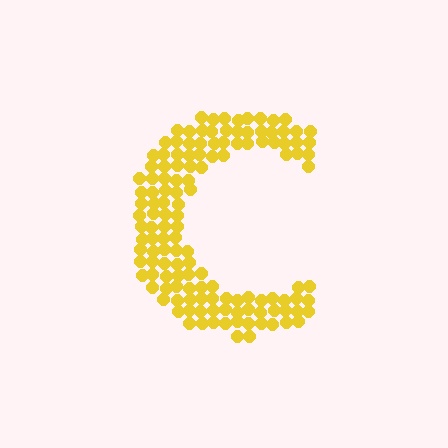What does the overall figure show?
The overall figure shows the letter C.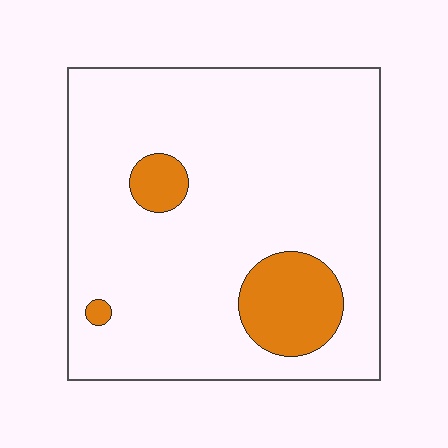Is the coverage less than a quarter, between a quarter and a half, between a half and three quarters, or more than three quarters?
Less than a quarter.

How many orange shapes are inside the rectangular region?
3.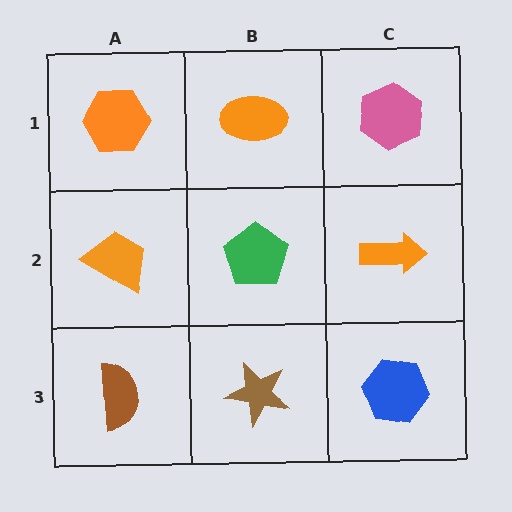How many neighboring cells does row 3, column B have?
3.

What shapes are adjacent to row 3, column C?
An orange arrow (row 2, column C), a brown star (row 3, column B).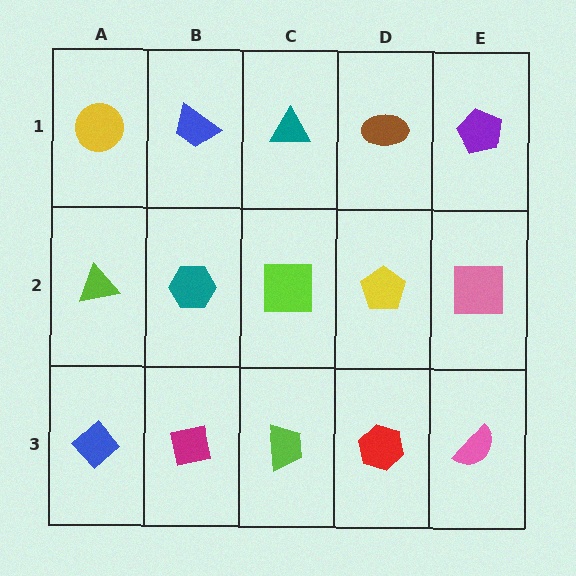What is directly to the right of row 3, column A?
A magenta square.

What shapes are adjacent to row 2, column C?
A teal triangle (row 1, column C), a lime trapezoid (row 3, column C), a teal hexagon (row 2, column B), a yellow pentagon (row 2, column D).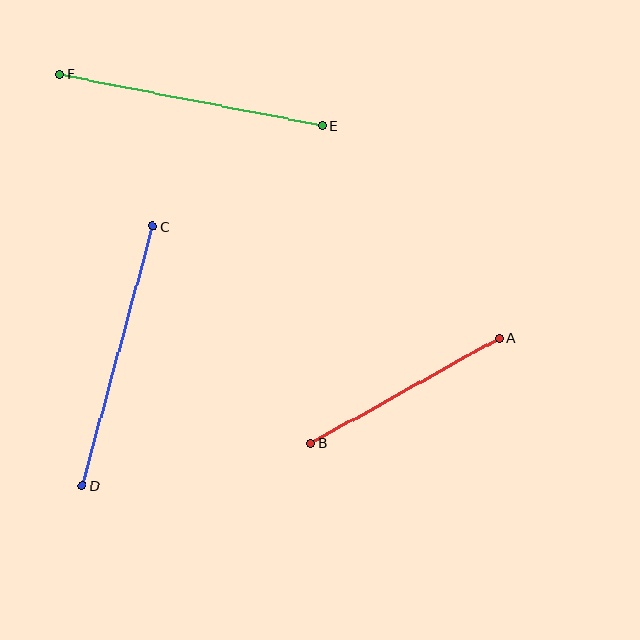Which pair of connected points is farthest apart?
Points C and D are farthest apart.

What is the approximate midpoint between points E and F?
The midpoint is at approximately (191, 100) pixels.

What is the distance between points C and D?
The distance is approximately 269 pixels.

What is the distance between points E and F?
The distance is approximately 268 pixels.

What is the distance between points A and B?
The distance is approximately 216 pixels.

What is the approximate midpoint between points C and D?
The midpoint is at approximately (118, 356) pixels.